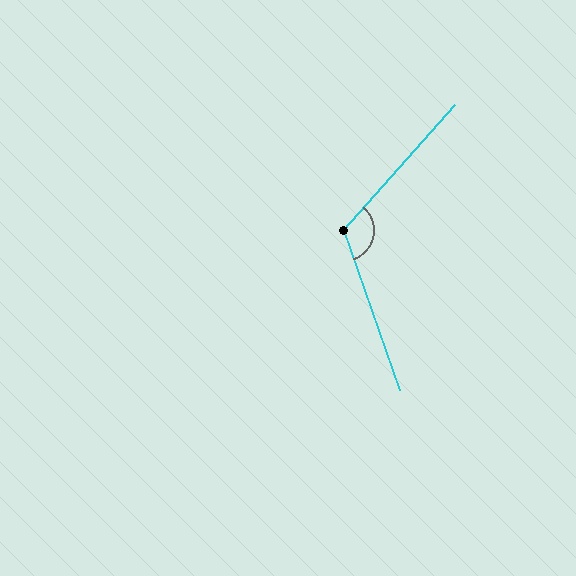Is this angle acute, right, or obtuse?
It is obtuse.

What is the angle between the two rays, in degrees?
Approximately 119 degrees.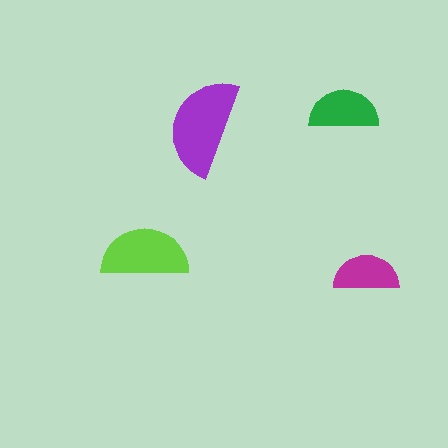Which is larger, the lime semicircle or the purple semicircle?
The purple one.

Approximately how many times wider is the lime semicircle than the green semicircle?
About 1.5 times wider.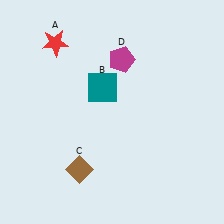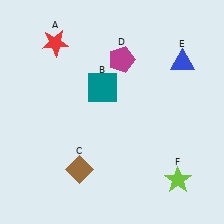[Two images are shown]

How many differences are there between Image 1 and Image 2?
There are 2 differences between the two images.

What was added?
A blue triangle (E), a lime star (F) were added in Image 2.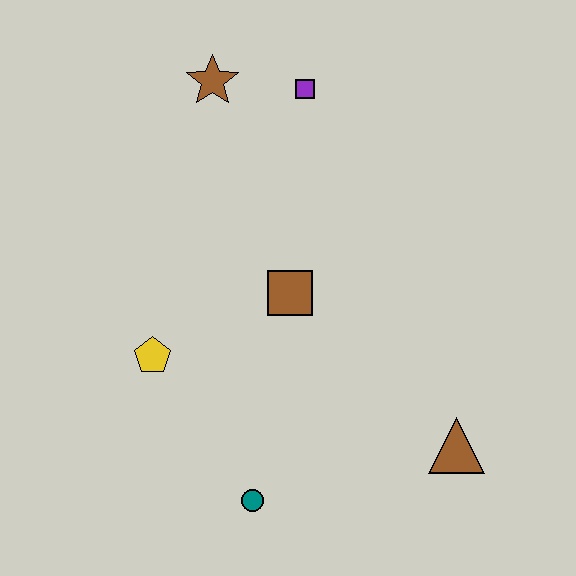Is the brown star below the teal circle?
No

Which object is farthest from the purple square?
The teal circle is farthest from the purple square.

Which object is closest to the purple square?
The brown star is closest to the purple square.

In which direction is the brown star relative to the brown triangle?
The brown star is above the brown triangle.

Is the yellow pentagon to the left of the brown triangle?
Yes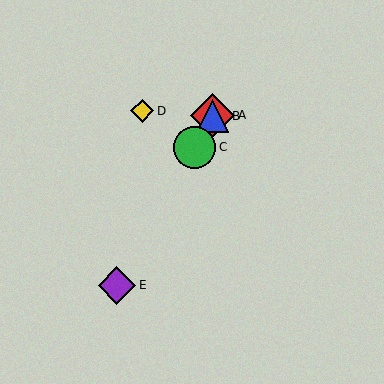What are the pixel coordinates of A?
Object A is at (213, 115).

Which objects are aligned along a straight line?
Objects A, B, C, E are aligned along a straight line.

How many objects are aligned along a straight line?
4 objects (A, B, C, E) are aligned along a straight line.